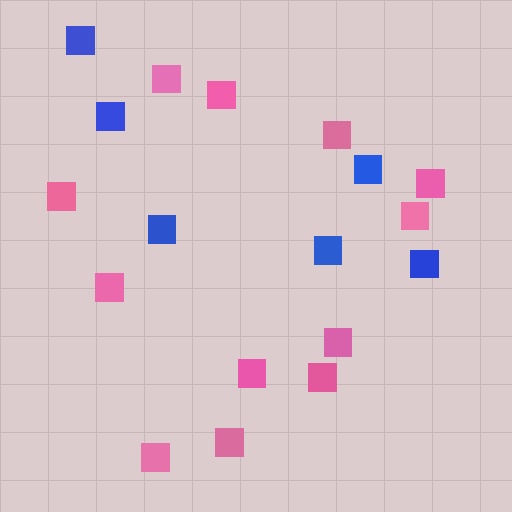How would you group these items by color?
There are 2 groups: one group of pink squares (12) and one group of blue squares (6).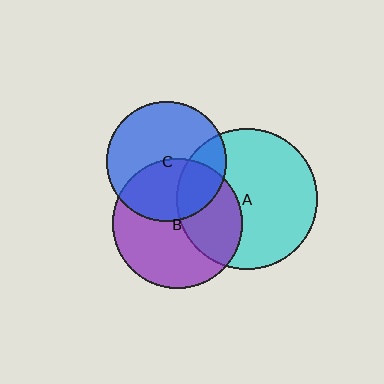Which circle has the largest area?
Circle A (cyan).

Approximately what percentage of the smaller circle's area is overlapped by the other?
Approximately 40%.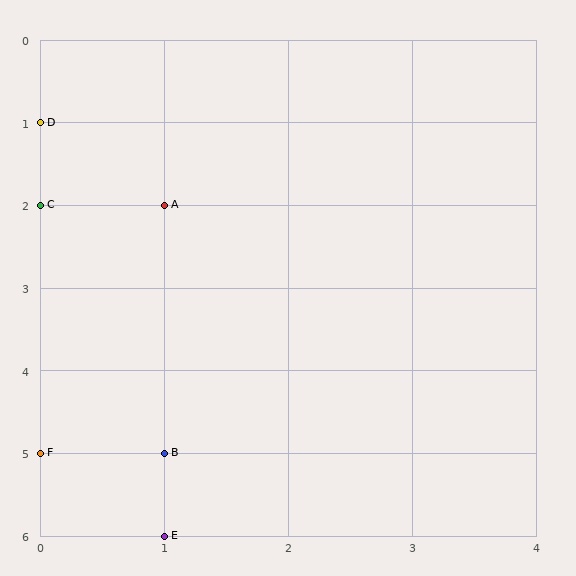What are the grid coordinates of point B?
Point B is at grid coordinates (1, 5).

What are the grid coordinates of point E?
Point E is at grid coordinates (1, 6).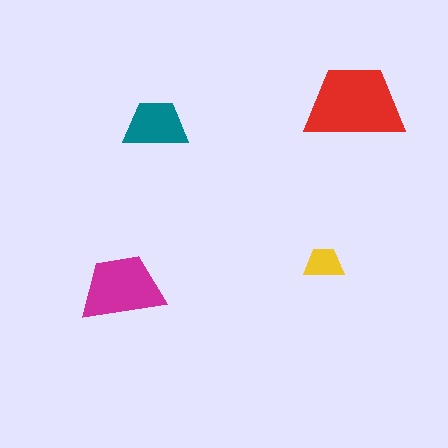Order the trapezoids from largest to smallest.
the red one, the magenta one, the teal one, the yellow one.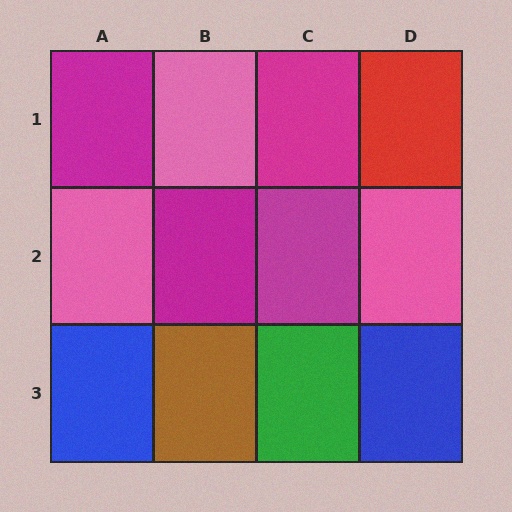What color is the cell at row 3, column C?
Green.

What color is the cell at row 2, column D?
Pink.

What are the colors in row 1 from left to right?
Magenta, pink, magenta, red.